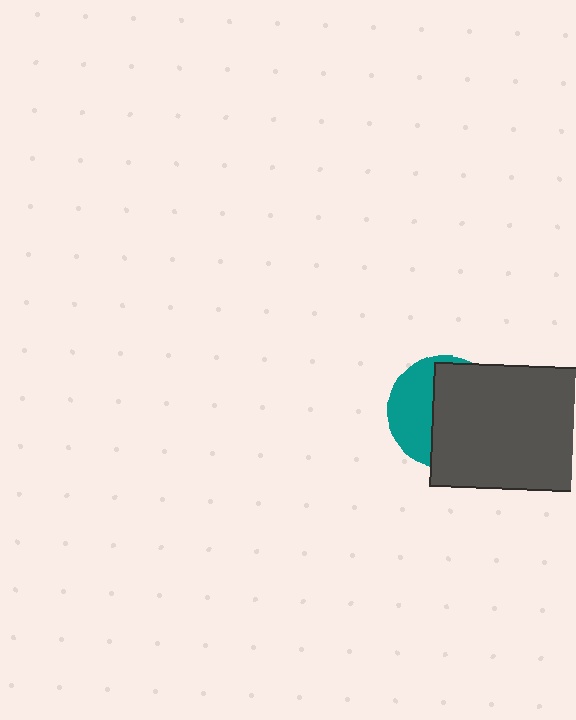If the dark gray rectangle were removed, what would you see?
You would see the complete teal circle.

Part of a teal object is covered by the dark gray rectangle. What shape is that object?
It is a circle.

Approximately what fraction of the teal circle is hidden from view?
Roughly 62% of the teal circle is hidden behind the dark gray rectangle.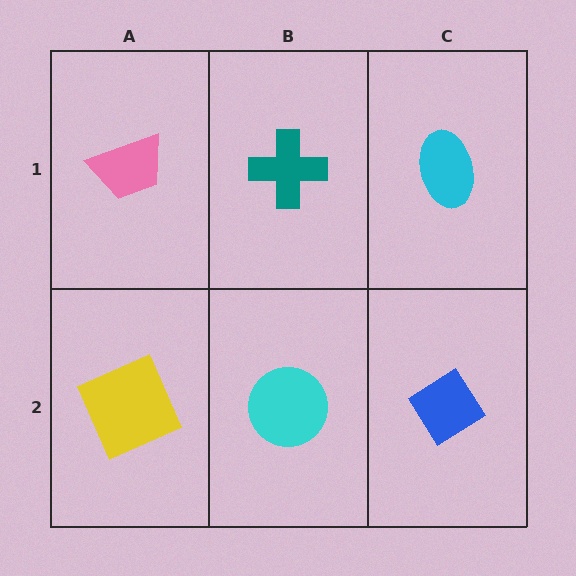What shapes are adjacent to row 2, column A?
A pink trapezoid (row 1, column A), a cyan circle (row 2, column B).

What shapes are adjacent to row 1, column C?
A blue diamond (row 2, column C), a teal cross (row 1, column B).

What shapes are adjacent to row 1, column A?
A yellow square (row 2, column A), a teal cross (row 1, column B).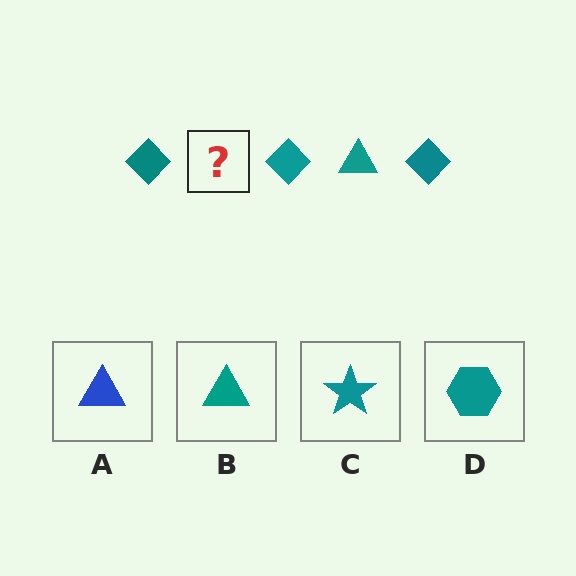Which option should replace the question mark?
Option B.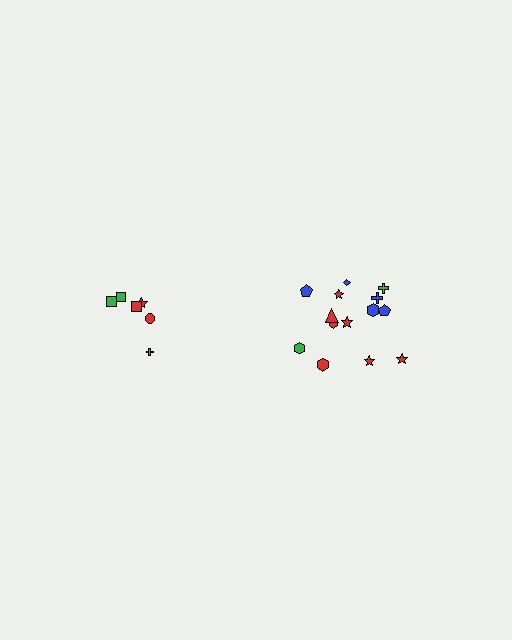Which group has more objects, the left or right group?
The right group.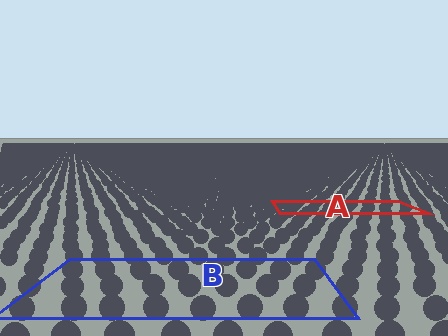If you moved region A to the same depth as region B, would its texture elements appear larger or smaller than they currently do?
They would appear larger. At a closer depth, the same texture elements are projected at a bigger on-screen size.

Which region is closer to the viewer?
Region B is closer. The texture elements there are larger and more spread out.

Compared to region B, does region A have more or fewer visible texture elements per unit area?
Region A has more texture elements per unit area — they are packed more densely because it is farther away.